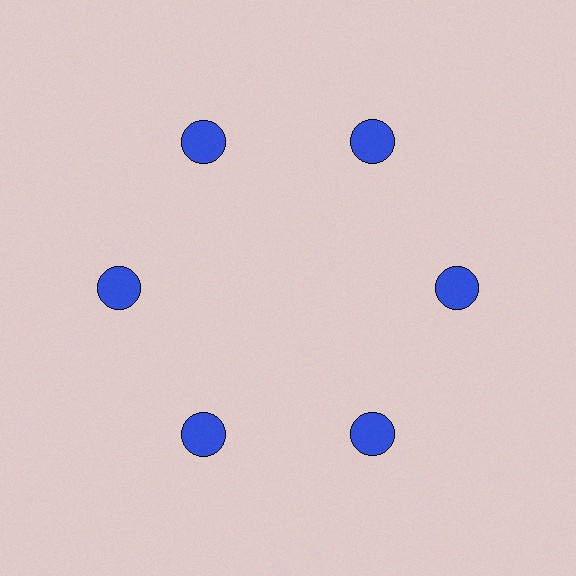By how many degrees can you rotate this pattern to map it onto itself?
The pattern maps onto itself every 60 degrees of rotation.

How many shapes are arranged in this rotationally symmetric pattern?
There are 6 shapes, arranged in 6 groups of 1.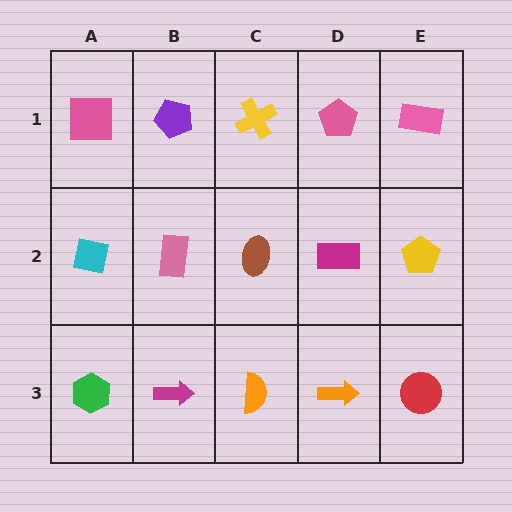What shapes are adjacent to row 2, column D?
A pink pentagon (row 1, column D), an orange arrow (row 3, column D), a brown ellipse (row 2, column C), a yellow pentagon (row 2, column E).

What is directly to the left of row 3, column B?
A green hexagon.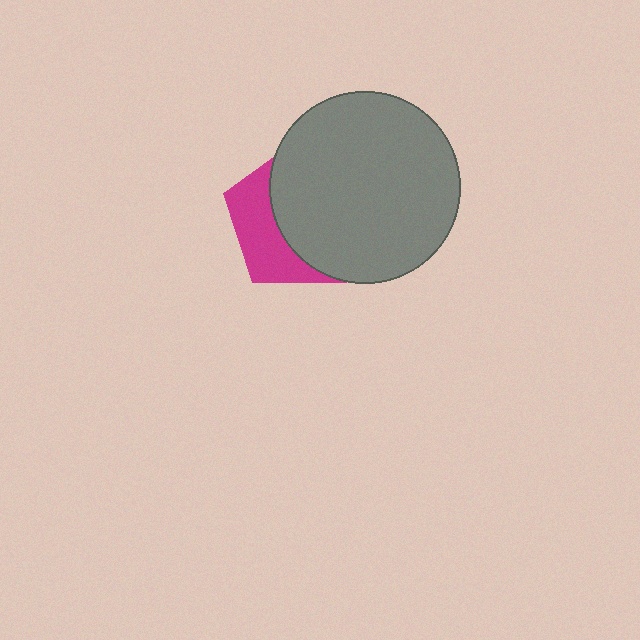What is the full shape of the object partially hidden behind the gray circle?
The partially hidden object is a magenta pentagon.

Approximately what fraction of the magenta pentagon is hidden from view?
Roughly 64% of the magenta pentagon is hidden behind the gray circle.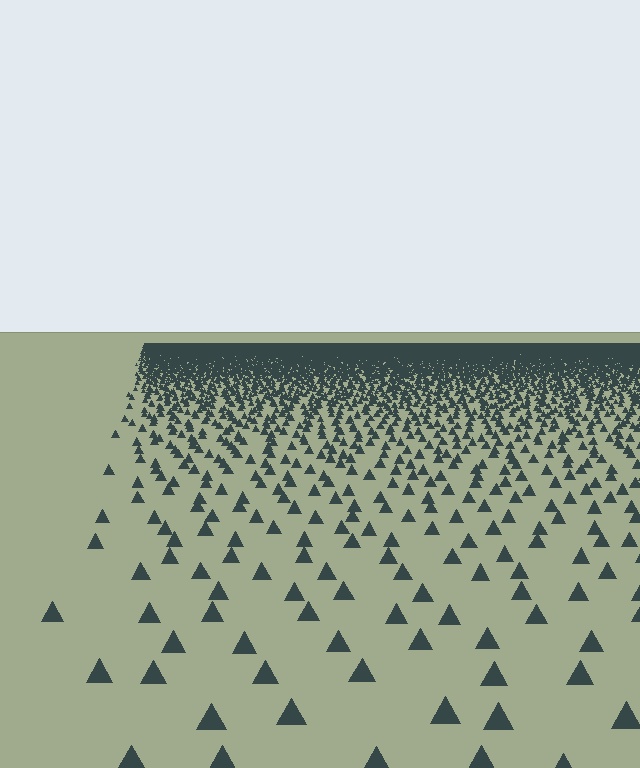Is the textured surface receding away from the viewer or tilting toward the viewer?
The surface is receding away from the viewer. Texture elements get smaller and denser toward the top.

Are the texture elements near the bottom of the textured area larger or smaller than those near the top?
Larger. Near the bottom, elements are closer to the viewer and appear at a bigger on-screen size.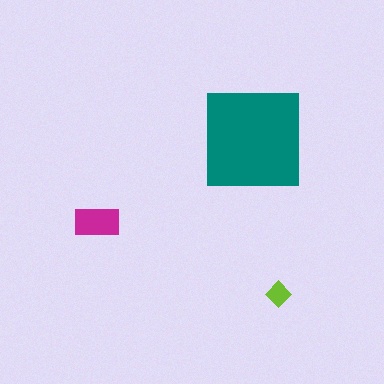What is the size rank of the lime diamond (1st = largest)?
3rd.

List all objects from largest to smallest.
The teal square, the magenta rectangle, the lime diamond.